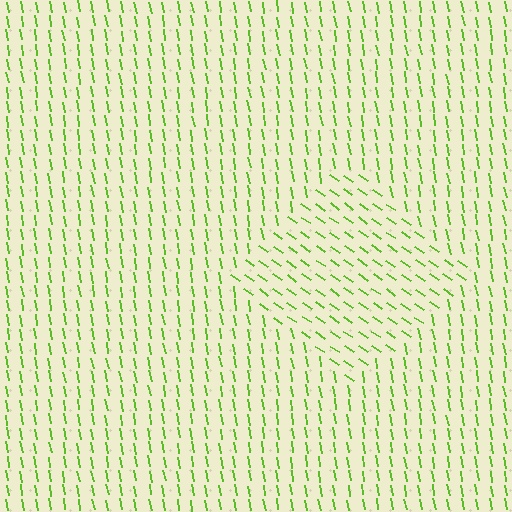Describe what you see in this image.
The image is filled with small lime line segments. A diamond region in the image has lines oriented differently from the surrounding lines, creating a visible texture boundary.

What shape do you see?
I see a diamond.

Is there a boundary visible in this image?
Yes, there is a texture boundary formed by a change in line orientation.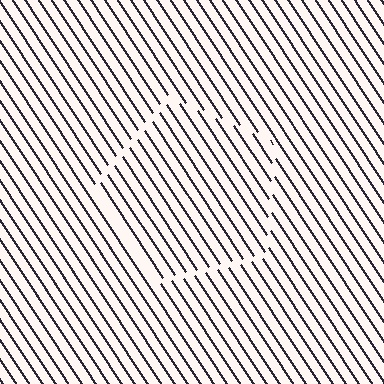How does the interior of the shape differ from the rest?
The interior of the shape contains the same grating, shifted by half a period — the contour is defined by the phase discontinuity where line-ends from the inner and outer gratings abut.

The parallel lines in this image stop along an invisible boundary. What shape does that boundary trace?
An illusory pentagon. The interior of the shape contains the same grating, shifted by half a period — the contour is defined by the phase discontinuity where line-ends from the inner and outer gratings abut.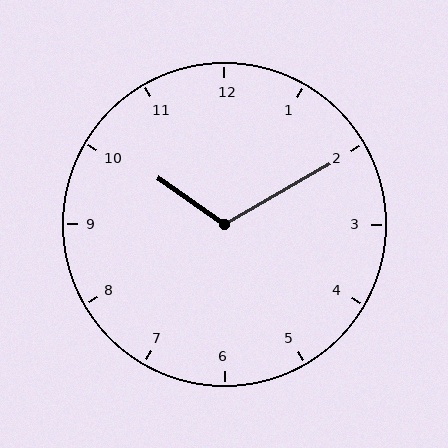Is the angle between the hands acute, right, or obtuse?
It is obtuse.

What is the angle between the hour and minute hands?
Approximately 115 degrees.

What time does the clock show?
10:10.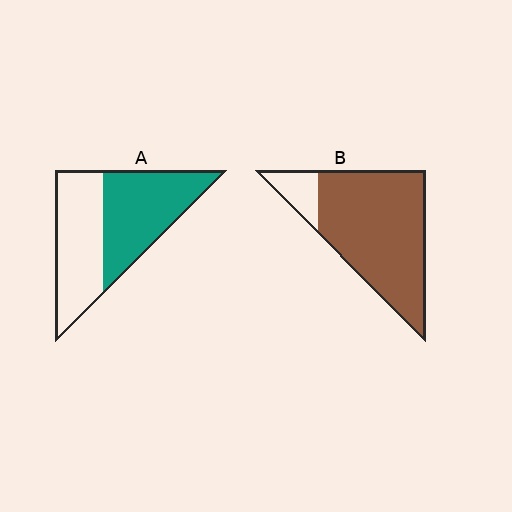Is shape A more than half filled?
Roughly half.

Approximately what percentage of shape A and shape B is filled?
A is approximately 50% and B is approximately 85%.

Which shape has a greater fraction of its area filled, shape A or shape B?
Shape B.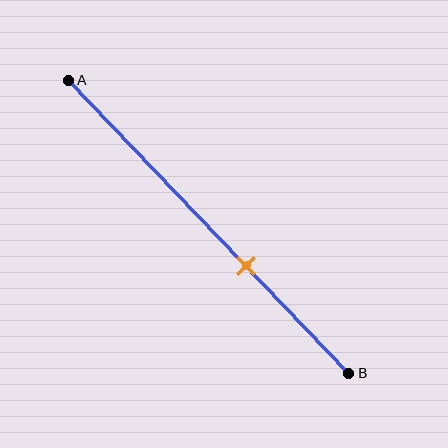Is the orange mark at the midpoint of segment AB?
No, the mark is at about 65% from A, not at the 50% midpoint.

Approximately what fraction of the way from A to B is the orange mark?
The orange mark is approximately 65% of the way from A to B.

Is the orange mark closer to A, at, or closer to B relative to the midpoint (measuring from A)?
The orange mark is closer to point B than the midpoint of segment AB.